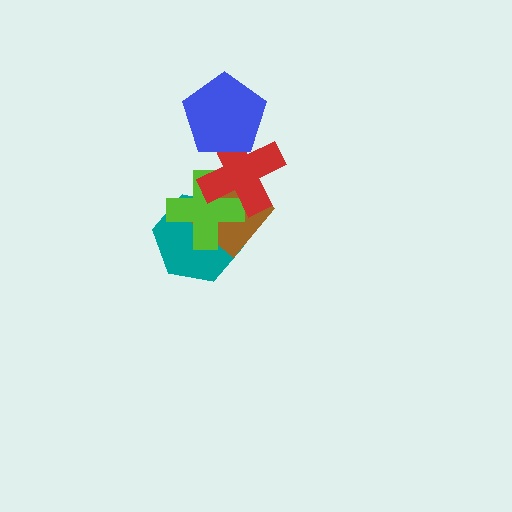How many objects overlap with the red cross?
4 objects overlap with the red cross.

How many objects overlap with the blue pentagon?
1 object overlaps with the blue pentagon.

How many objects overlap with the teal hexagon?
3 objects overlap with the teal hexagon.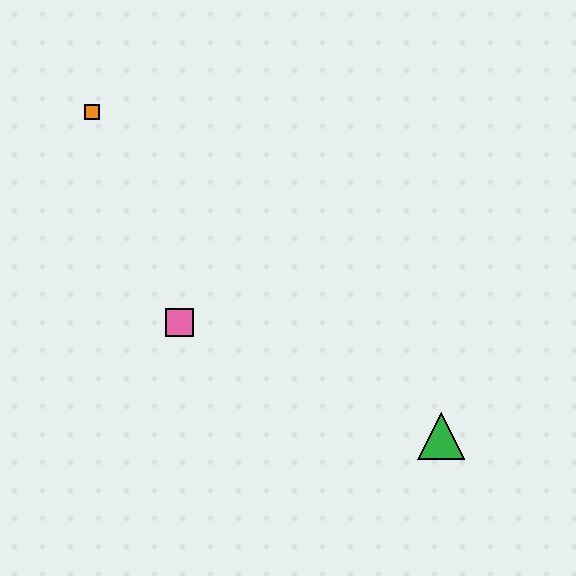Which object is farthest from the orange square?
The green triangle is farthest from the orange square.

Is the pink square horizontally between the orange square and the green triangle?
Yes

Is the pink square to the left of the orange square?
No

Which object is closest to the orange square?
The pink square is closest to the orange square.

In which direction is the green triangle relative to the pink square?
The green triangle is to the right of the pink square.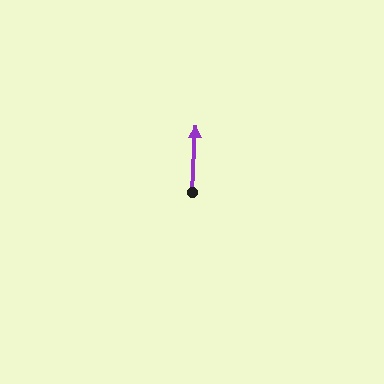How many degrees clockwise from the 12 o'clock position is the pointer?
Approximately 3 degrees.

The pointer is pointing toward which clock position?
Roughly 12 o'clock.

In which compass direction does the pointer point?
North.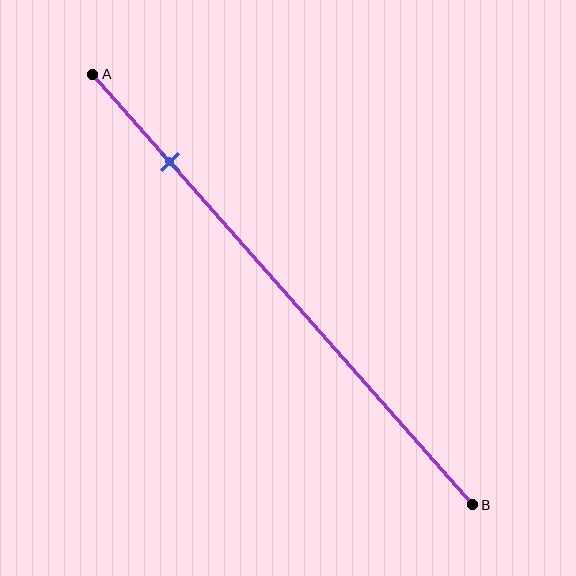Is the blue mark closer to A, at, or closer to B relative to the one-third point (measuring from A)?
The blue mark is closer to point A than the one-third point of segment AB.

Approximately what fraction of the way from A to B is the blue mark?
The blue mark is approximately 20% of the way from A to B.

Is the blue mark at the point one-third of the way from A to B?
No, the mark is at about 20% from A, not at the 33% one-third point.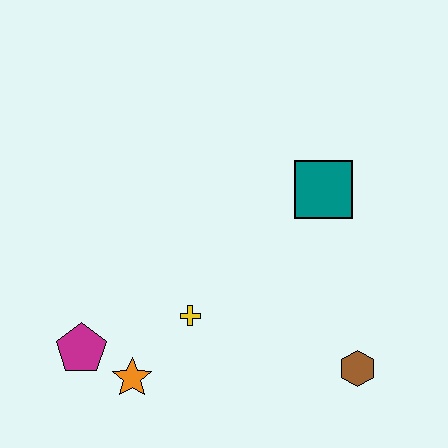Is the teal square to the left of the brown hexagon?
Yes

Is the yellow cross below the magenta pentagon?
No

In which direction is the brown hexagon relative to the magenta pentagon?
The brown hexagon is to the right of the magenta pentagon.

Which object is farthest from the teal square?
The magenta pentagon is farthest from the teal square.